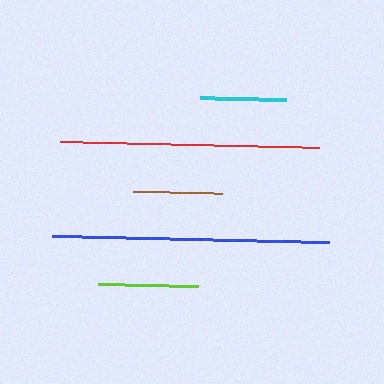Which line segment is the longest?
The blue line is the longest at approximately 277 pixels.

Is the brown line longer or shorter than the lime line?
The lime line is longer than the brown line.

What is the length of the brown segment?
The brown segment is approximately 89 pixels long.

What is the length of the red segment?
The red segment is approximately 259 pixels long.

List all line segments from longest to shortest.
From longest to shortest: blue, red, lime, brown, cyan.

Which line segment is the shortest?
The cyan line is the shortest at approximately 85 pixels.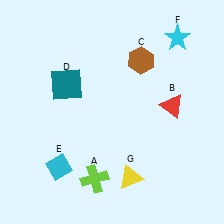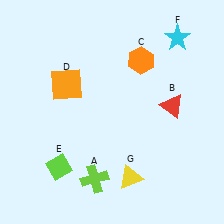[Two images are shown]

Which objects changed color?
C changed from brown to orange. D changed from teal to orange. E changed from cyan to lime.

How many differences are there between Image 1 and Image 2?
There are 3 differences between the two images.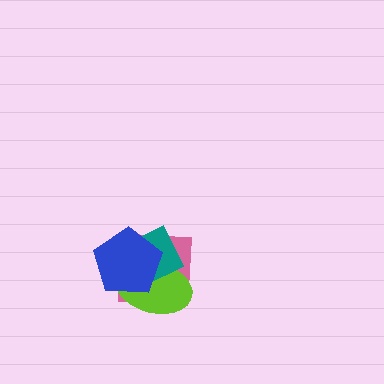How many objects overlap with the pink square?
3 objects overlap with the pink square.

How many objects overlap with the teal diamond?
3 objects overlap with the teal diamond.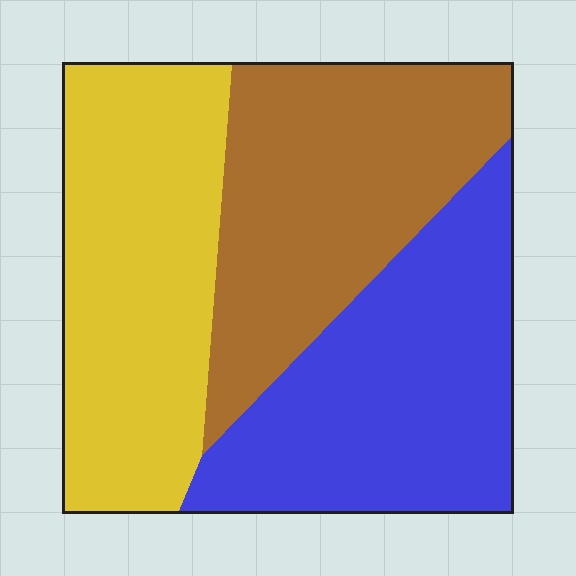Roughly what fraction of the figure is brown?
Brown takes up between a quarter and a half of the figure.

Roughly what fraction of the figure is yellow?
Yellow covers 34% of the figure.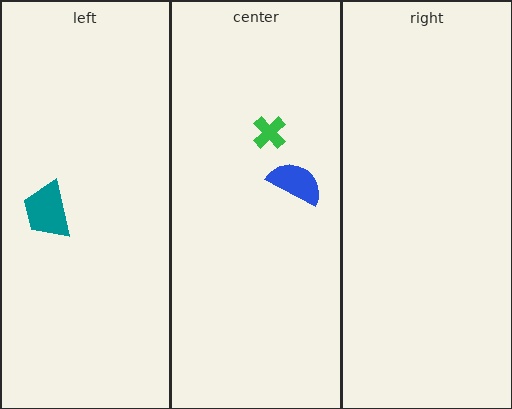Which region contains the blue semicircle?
The center region.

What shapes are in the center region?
The green cross, the blue semicircle.